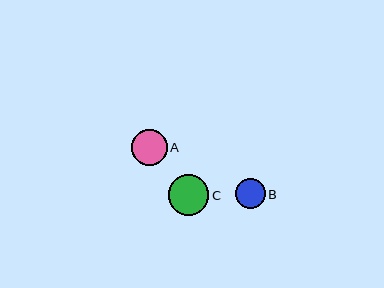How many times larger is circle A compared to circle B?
Circle A is approximately 1.2 times the size of circle B.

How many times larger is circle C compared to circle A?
Circle C is approximately 1.1 times the size of circle A.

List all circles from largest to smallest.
From largest to smallest: C, A, B.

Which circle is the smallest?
Circle B is the smallest with a size of approximately 30 pixels.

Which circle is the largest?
Circle C is the largest with a size of approximately 40 pixels.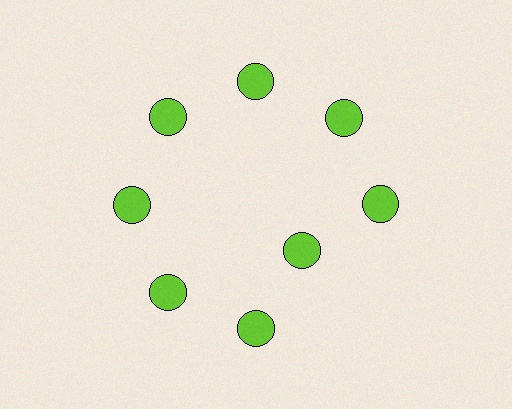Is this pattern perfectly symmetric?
No. The 8 lime circles are arranged in a ring, but one element near the 4 o'clock position is pulled inward toward the center, breaking the 8-fold rotational symmetry.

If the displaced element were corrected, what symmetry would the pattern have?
It would have 8-fold rotational symmetry — the pattern would map onto itself every 45 degrees.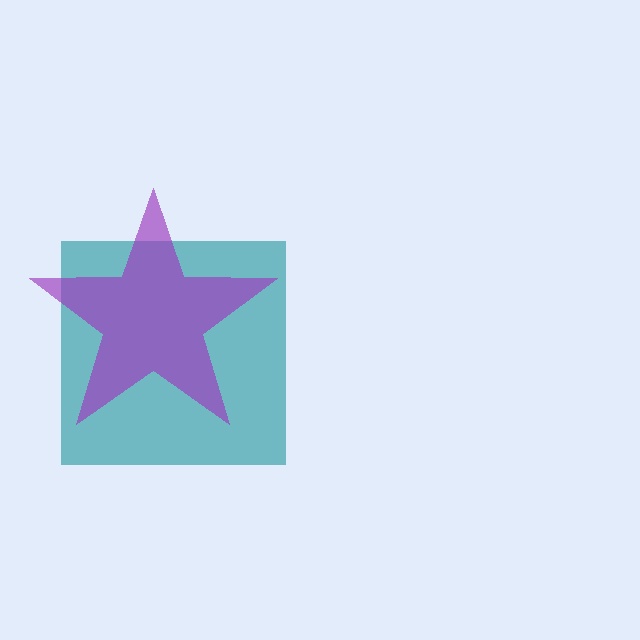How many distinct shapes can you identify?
There are 2 distinct shapes: a teal square, a purple star.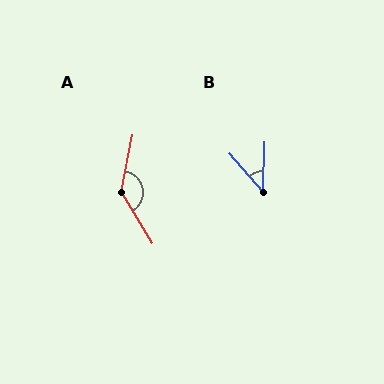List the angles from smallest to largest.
B (42°), A (137°).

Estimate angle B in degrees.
Approximately 42 degrees.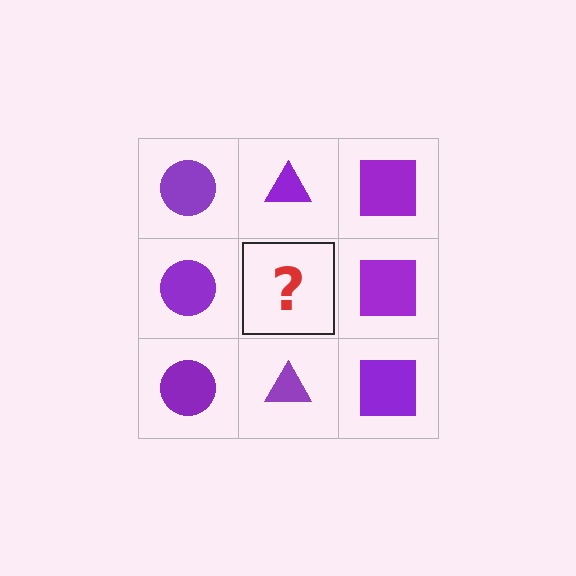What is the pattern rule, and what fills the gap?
The rule is that each column has a consistent shape. The gap should be filled with a purple triangle.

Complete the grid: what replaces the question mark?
The question mark should be replaced with a purple triangle.